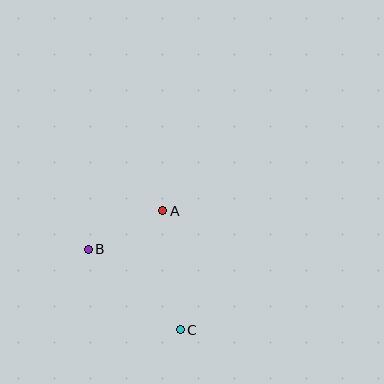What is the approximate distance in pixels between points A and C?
The distance between A and C is approximately 120 pixels.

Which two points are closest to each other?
Points A and B are closest to each other.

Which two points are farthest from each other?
Points B and C are farthest from each other.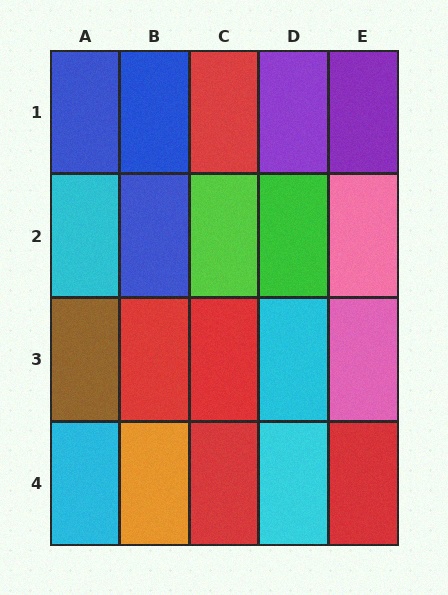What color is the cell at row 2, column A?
Cyan.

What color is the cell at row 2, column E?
Pink.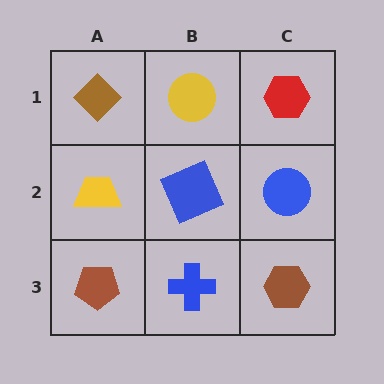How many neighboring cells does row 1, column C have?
2.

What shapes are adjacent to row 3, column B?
A blue square (row 2, column B), a brown pentagon (row 3, column A), a brown hexagon (row 3, column C).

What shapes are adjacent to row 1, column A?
A yellow trapezoid (row 2, column A), a yellow circle (row 1, column B).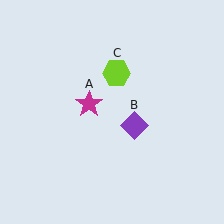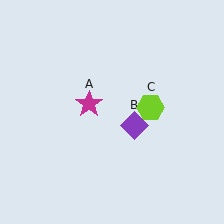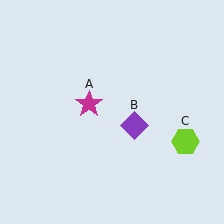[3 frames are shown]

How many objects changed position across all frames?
1 object changed position: lime hexagon (object C).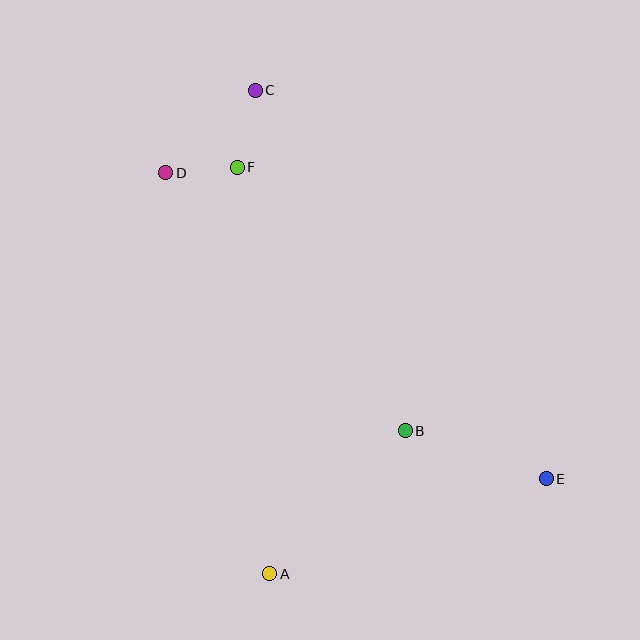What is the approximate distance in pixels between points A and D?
The distance between A and D is approximately 414 pixels.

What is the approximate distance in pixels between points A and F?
The distance between A and F is approximately 408 pixels.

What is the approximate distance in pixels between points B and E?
The distance between B and E is approximately 149 pixels.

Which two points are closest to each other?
Points D and F are closest to each other.